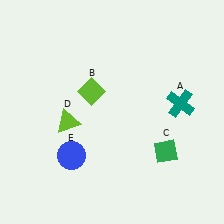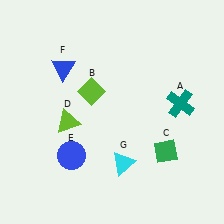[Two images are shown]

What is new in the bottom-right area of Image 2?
A cyan triangle (G) was added in the bottom-right area of Image 2.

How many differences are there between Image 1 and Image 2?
There are 2 differences between the two images.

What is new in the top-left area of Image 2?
A blue triangle (F) was added in the top-left area of Image 2.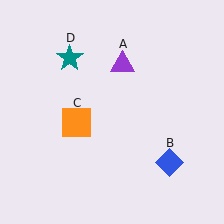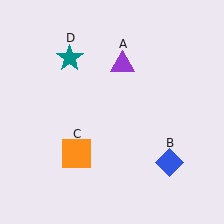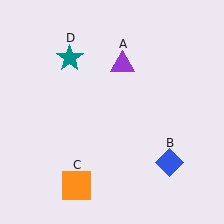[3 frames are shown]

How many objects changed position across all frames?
1 object changed position: orange square (object C).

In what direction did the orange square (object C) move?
The orange square (object C) moved down.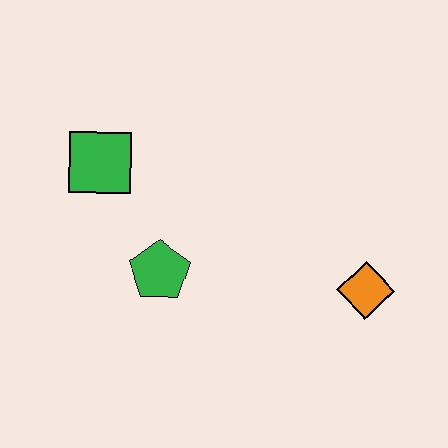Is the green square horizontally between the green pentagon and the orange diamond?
No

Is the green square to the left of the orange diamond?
Yes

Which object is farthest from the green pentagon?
The orange diamond is farthest from the green pentagon.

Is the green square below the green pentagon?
No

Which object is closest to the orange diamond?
The green pentagon is closest to the orange diamond.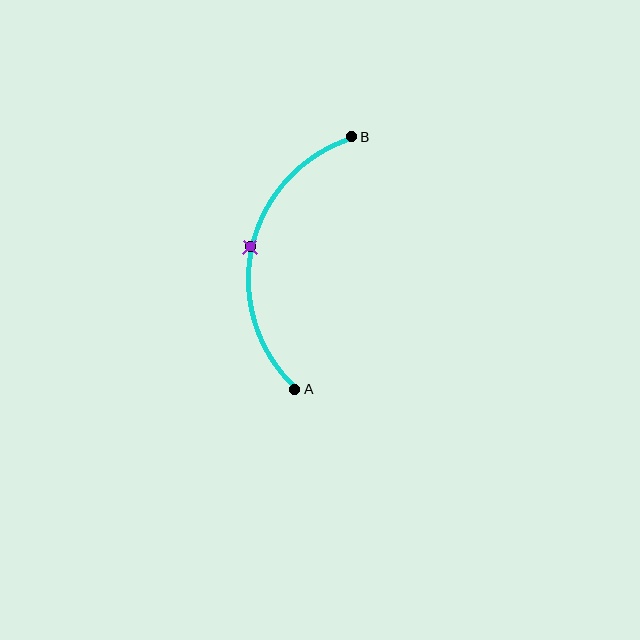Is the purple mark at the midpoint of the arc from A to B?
Yes. The purple mark lies on the arc at equal arc-length from both A and B — it is the arc midpoint.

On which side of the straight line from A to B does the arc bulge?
The arc bulges to the left of the straight line connecting A and B.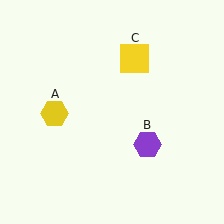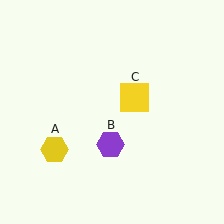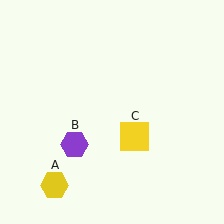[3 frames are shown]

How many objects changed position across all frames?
3 objects changed position: yellow hexagon (object A), purple hexagon (object B), yellow square (object C).